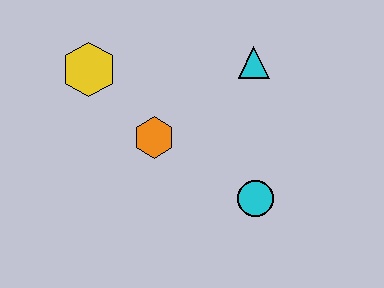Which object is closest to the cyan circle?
The orange hexagon is closest to the cyan circle.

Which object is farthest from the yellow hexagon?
The cyan circle is farthest from the yellow hexagon.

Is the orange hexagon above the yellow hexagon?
No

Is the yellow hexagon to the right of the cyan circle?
No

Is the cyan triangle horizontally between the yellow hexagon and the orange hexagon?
No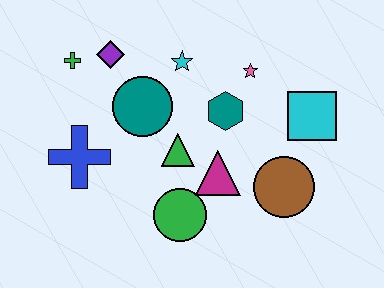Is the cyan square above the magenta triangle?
Yes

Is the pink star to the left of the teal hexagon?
No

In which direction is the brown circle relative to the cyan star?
The brown circle is below the cyan star.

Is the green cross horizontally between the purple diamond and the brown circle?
No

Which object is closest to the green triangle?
The magenta triangle is closest to the green triangle.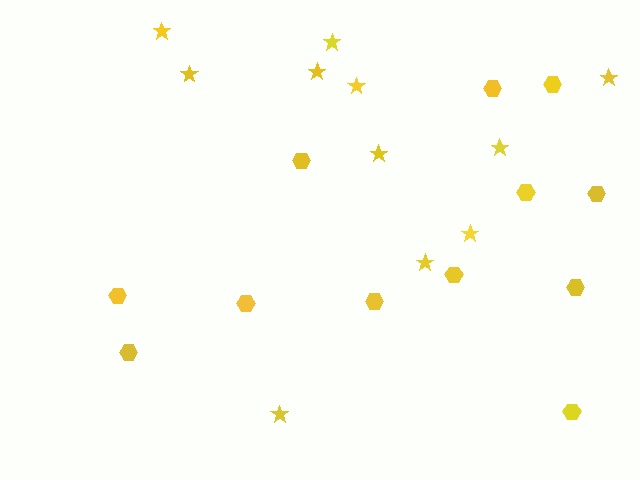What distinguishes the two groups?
There are 2 groups: one group of hexagons (12) and one group of stars (11).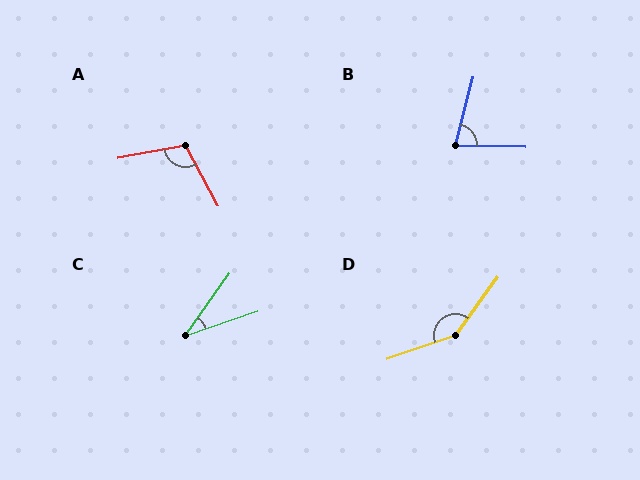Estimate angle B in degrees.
Approximately 77 degrees.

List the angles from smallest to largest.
C (36°), B (77°), A (108°), D (145°).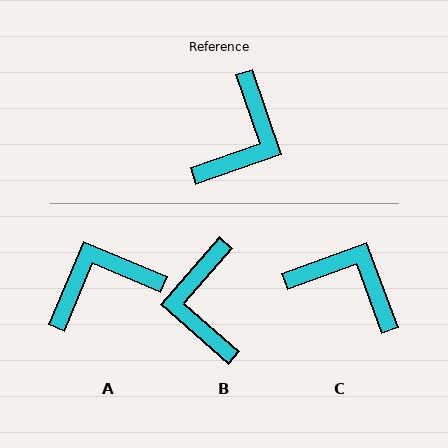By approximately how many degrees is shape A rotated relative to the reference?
Approximately 138 degrees counter-clockwise.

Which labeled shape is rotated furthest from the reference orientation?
B, about 150 degrees away.